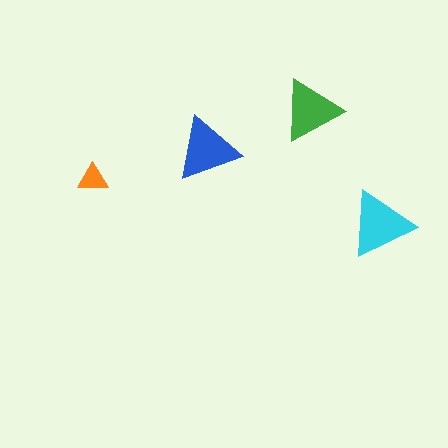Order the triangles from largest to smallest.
the cyan one, the blue one, the green one, the orange one.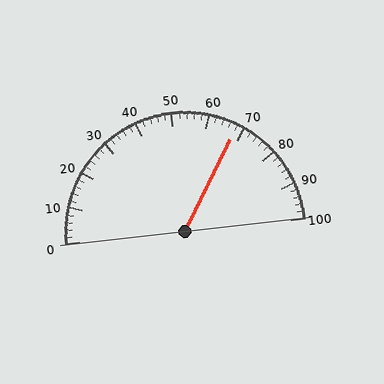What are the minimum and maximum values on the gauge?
The gauge ranges from 0 to 100.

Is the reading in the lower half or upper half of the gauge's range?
The reading is in the upper half of the range (0 to 100).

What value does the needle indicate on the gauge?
The needle indicates approximately 68.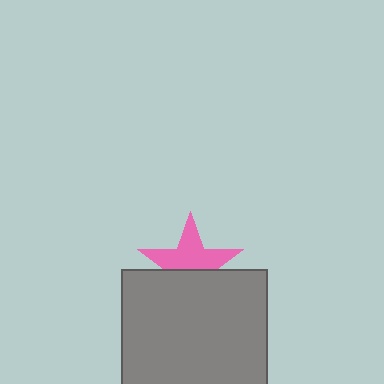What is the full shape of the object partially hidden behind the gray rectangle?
The partially hidden object is a pink star.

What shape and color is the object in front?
The object in front is a gray rectangle.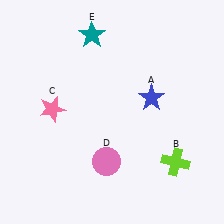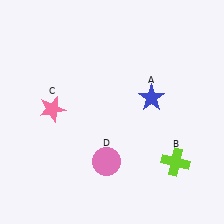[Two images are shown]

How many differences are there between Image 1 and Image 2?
There is 1 difference between the two images.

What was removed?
The teal star (E) was removed in Image 2.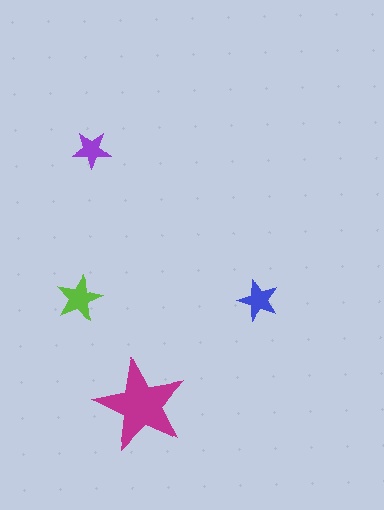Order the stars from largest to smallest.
the magenta one, the lime one, the blue one, the purple one.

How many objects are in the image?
There are 4 objects in the image.